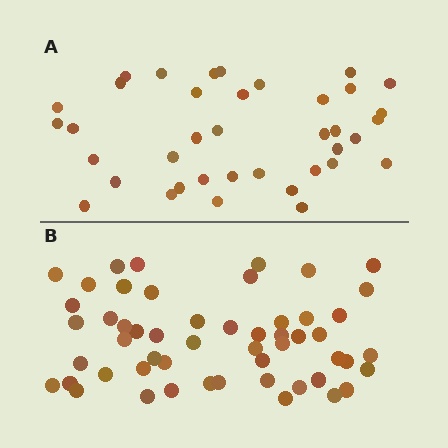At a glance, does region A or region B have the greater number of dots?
Region B (the bottom region) has more dots.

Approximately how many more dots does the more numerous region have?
Region B has approximately 15 more dots than region A.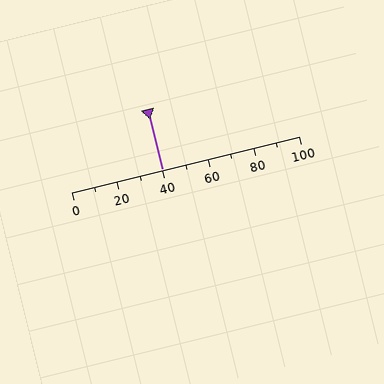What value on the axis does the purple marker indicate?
The marker indicates approximately 40.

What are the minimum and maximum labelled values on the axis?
The axis runs from 0 to 100.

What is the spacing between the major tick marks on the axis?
The major ticks are spaced 20 apart.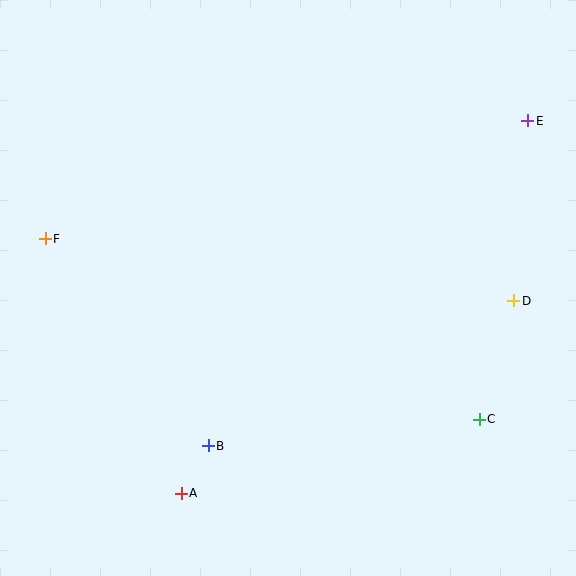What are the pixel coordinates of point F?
Point F is at (45, 239).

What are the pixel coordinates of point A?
Point A is at (181, 493).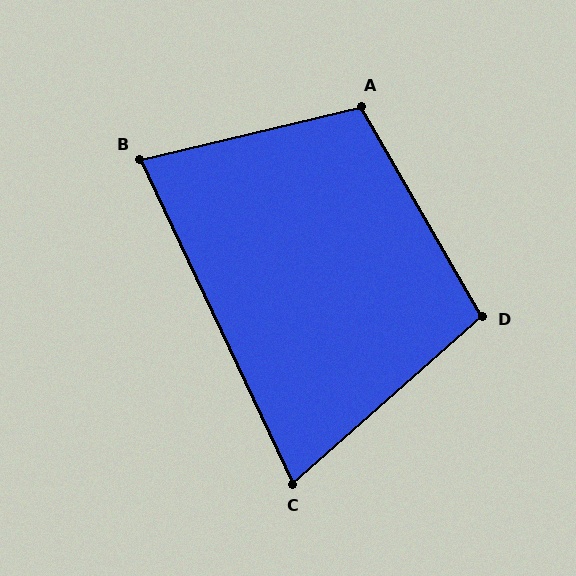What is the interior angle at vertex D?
Approximately 102 degrees (obtuse).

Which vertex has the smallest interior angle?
C, at approximately 74 degrees.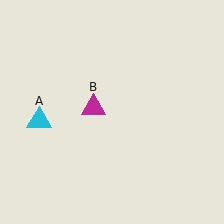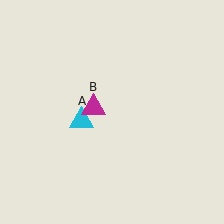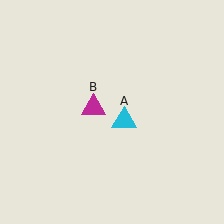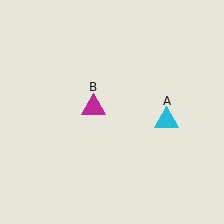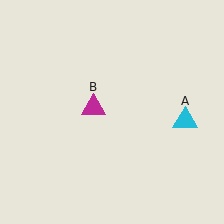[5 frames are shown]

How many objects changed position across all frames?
1 object changed position: cyan triangle (object A).